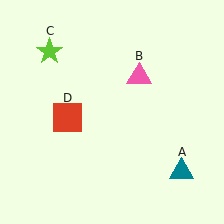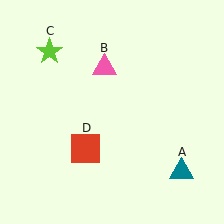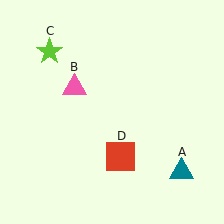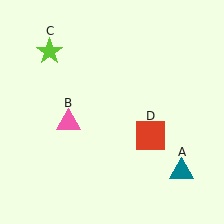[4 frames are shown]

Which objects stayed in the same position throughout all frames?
Teal triangle (object A) and lime star (object C) remained stationary.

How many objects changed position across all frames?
2 objects changed position: pink triangle (object B), red square (object D).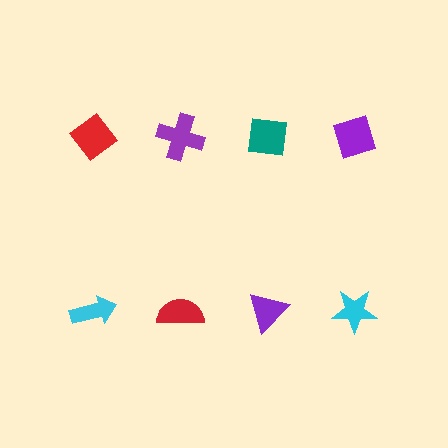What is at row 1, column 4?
A purple diamond.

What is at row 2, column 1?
A cyan arrow.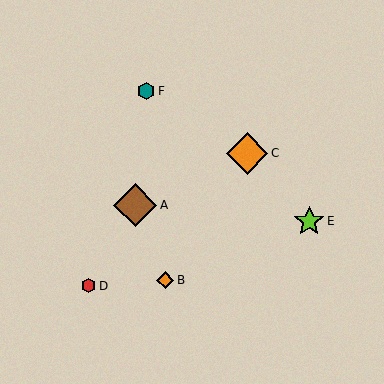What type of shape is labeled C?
Shape C is an orange diamond.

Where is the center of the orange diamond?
The center of the orange diamond is at (165, 280).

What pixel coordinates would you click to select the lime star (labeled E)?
Click at (309, 221) to select the lime star E.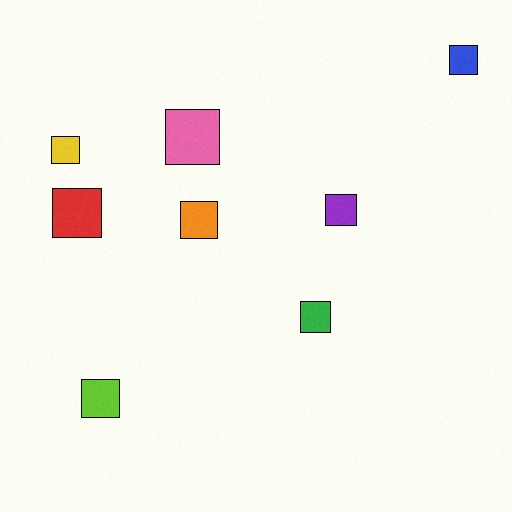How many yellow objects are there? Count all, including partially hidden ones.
There is 1 yellow object.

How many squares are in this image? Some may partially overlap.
There are 8 squares.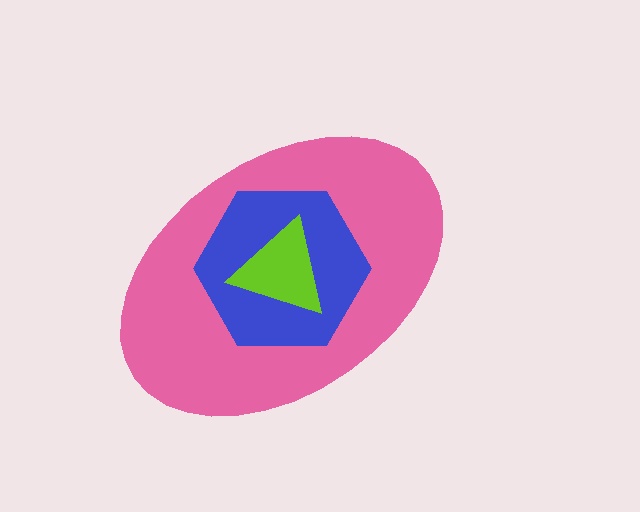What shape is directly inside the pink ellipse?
The blue hexagon.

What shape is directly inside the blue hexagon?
The lime triangle.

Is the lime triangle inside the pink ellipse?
Yes.